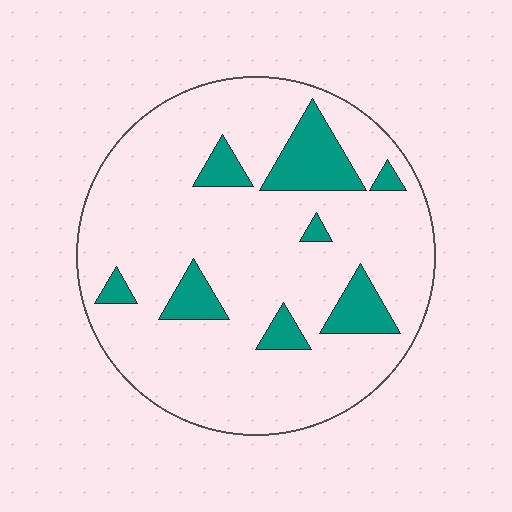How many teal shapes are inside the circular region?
8.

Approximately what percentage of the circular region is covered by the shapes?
Approximately 15%.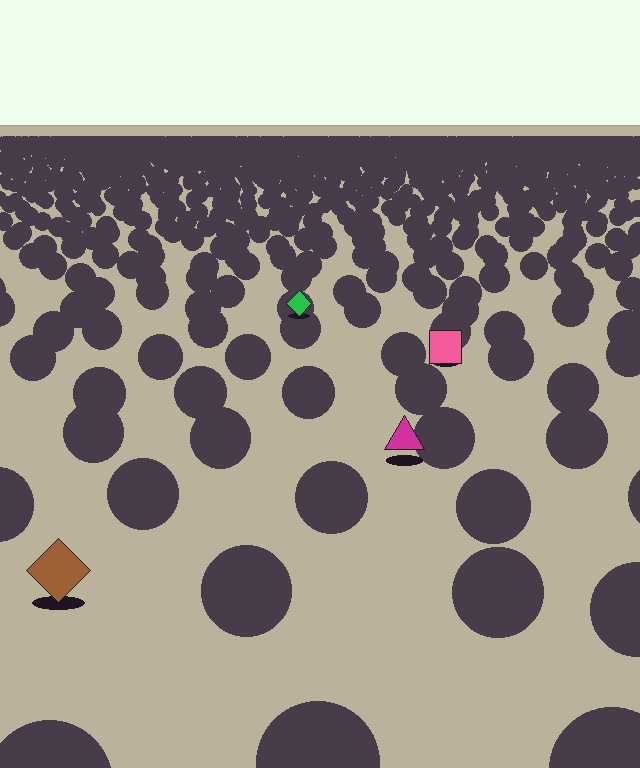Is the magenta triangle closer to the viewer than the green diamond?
Yes. The magenta triangle is closer — you can tell from the texture gradient: the ground texture is coarser near it.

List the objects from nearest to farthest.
From nearest to farthest: the brown diamond, the magenta triangle, the pink square, the green diamond.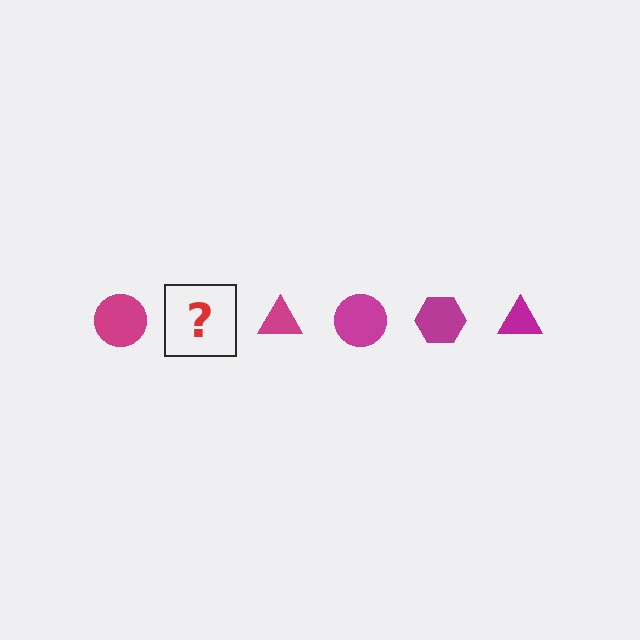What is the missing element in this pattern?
The missing element is a magenta hexagon.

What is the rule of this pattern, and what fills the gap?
The rule is that the pattern cycles through circle, hexagon, triangle shapes in magenta. The gap should be filled with a magenta hexagon.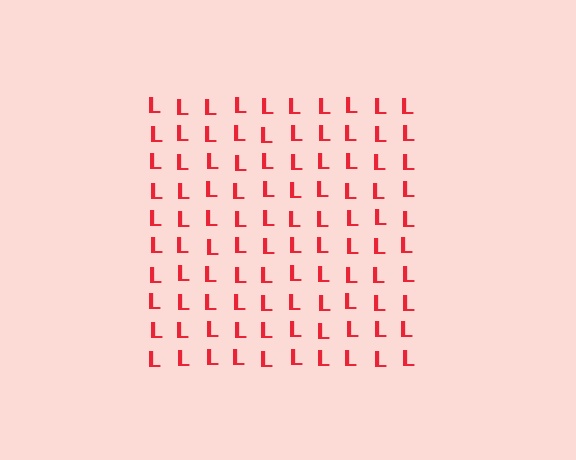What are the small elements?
The small elements are letter L's.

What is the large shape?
The large shape is a square.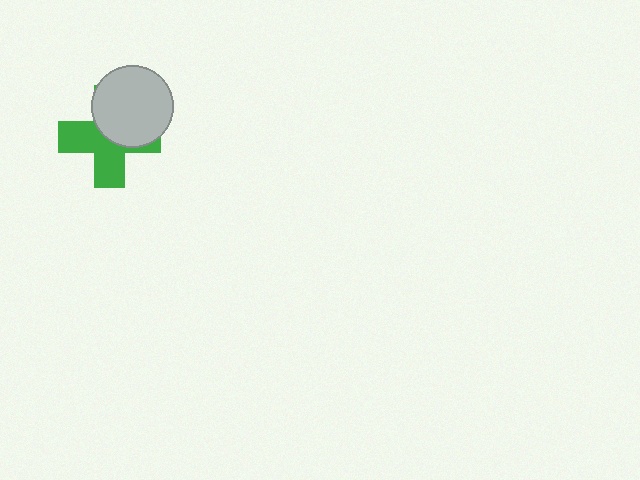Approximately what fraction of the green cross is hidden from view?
Roughly 46% of the green cross is hidden behind the light gray circle.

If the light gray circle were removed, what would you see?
You would see the complete green cross.